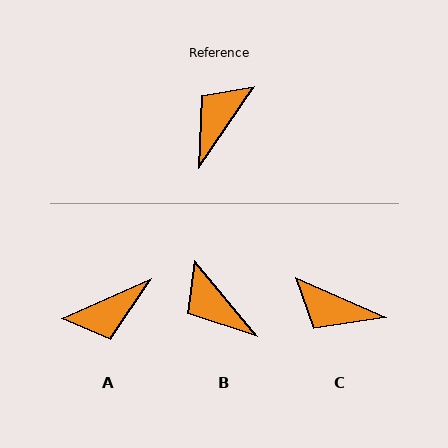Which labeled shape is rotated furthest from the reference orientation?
A, about 148 degrees away.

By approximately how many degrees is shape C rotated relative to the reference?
Approximately 100 degrees counter-clockwise.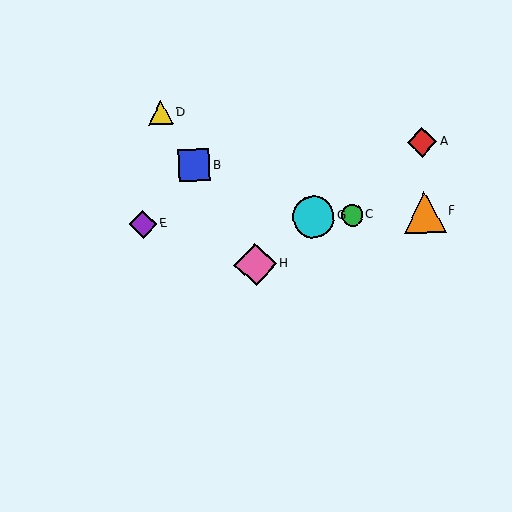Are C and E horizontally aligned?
Yes, both are at y≈215.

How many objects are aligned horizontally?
4 objects (C, E, F, G) are aligned horizontally.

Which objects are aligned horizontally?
Objects C, E, F, G are aligned horizontally.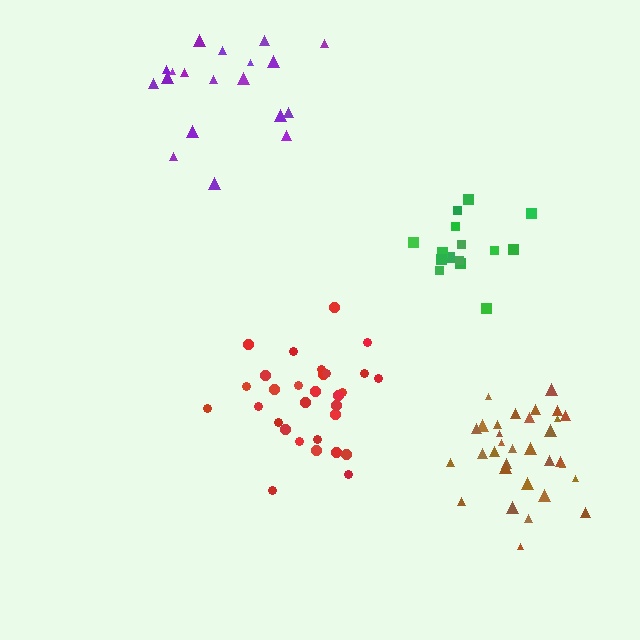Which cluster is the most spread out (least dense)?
Purple.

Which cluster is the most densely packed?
Brown.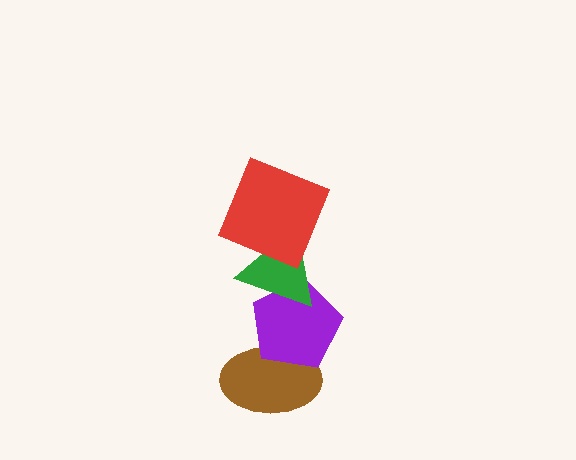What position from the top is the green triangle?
The green triangle is 2nd from the top.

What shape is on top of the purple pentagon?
The green triangle is on top of the purple pentagon.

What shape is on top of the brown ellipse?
The purple pentagon is on top of the brown ellipse.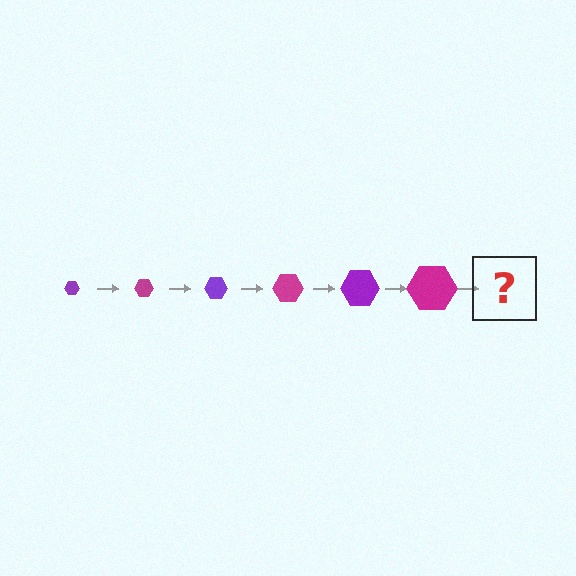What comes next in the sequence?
The next element should be a purple hexagon, larger than the previous one.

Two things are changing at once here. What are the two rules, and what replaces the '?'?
The two rules are that the hexagon grows larger each step and the color cycles through purple and magenta. The '?' should be a purple hexagon, larger than the previous one.